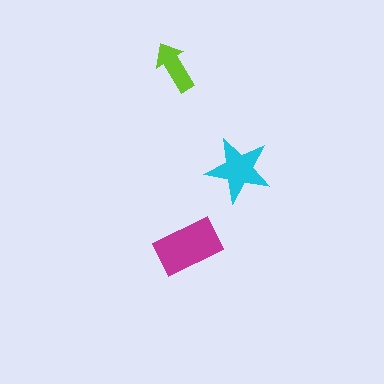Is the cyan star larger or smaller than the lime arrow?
Larger.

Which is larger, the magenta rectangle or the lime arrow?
The magenta rectangle.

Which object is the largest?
The magenta rectangle.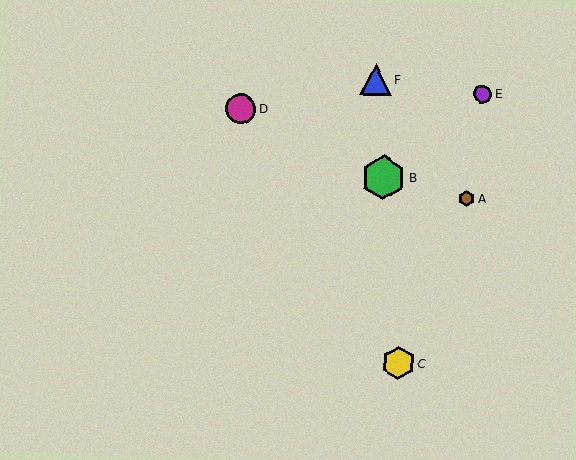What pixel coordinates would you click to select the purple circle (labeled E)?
Click at (482, 94) to select the purple circle E.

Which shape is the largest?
The green hexagon (labeled B) is the largest.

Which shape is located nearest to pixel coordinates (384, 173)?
The green hexagon (labeled B) at (383, 178) is nearest to that location.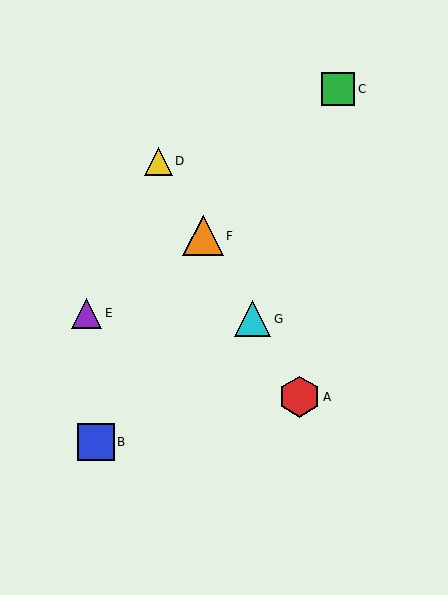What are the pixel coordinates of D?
Object D is at (159, 161).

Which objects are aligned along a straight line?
Objects A, D, F, G are aligned along a straight line.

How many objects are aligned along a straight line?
4 objects (A, D, F, G) are aligned along a straight line.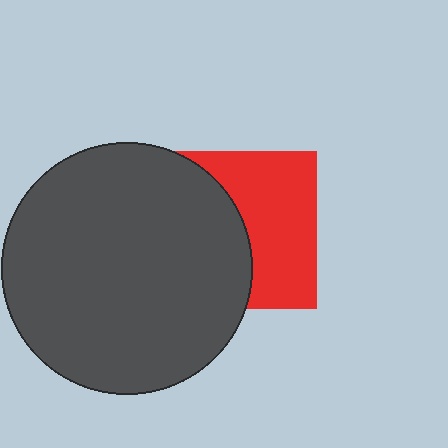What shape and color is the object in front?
The object in front is a dark gray circle.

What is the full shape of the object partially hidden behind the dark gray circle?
The partially hidden object is a red square.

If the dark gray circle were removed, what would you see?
You would see the complete red square.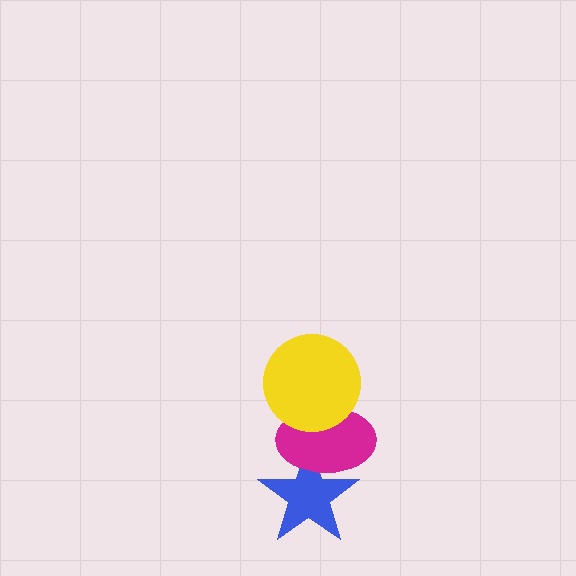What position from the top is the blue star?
The blue star is 3rd from the top.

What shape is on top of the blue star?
The magenta ellipse is on top of the blue star.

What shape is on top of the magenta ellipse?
The yellow circle is on top of the magenta ellipse.